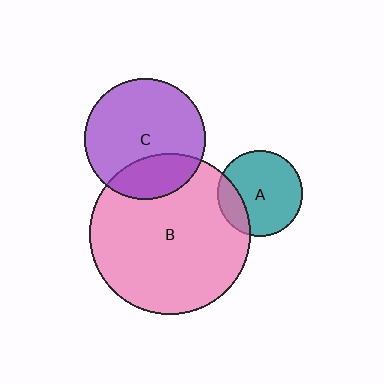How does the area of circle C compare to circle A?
Approximately 2.0 times.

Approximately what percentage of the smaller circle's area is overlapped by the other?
Approximately 20%.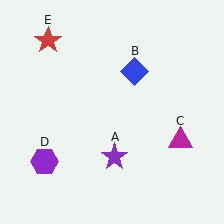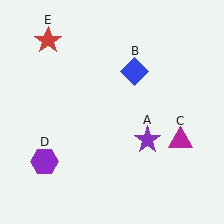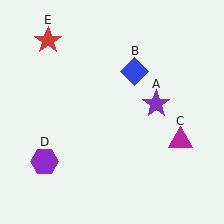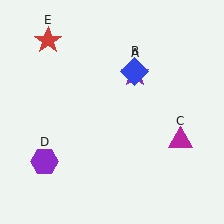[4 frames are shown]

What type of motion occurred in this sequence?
The purple star (object A) rotated counterclockwise around the center of the scene.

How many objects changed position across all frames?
1 object changed position: purple star (object A).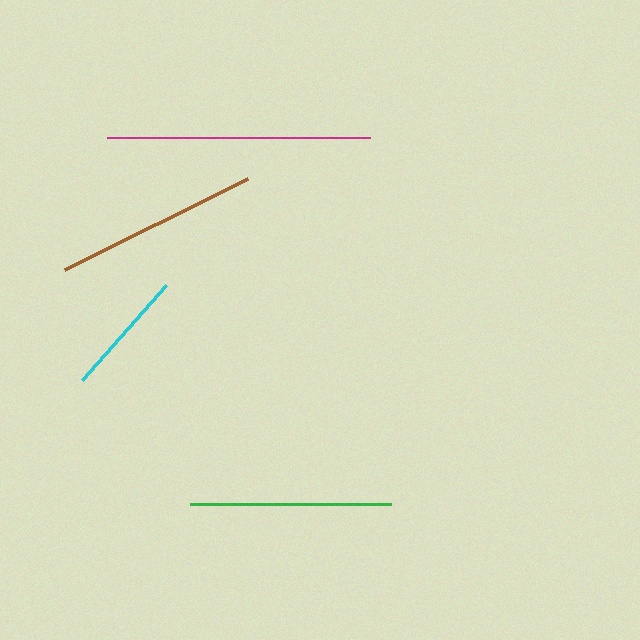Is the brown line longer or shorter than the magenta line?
The magenta line is longer than the brown line.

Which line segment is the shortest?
The cyan line is the shortest at approximately 127 pixels.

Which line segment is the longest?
The magenta line is the longest at approximately 263 pixels.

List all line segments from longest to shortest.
From longest to shortest: magenta, brown, green, cyan.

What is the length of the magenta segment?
The magenta segment is approximately 263 pixels long.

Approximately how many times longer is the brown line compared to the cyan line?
The brown line is approximately 1.6 times the length of the cyan line.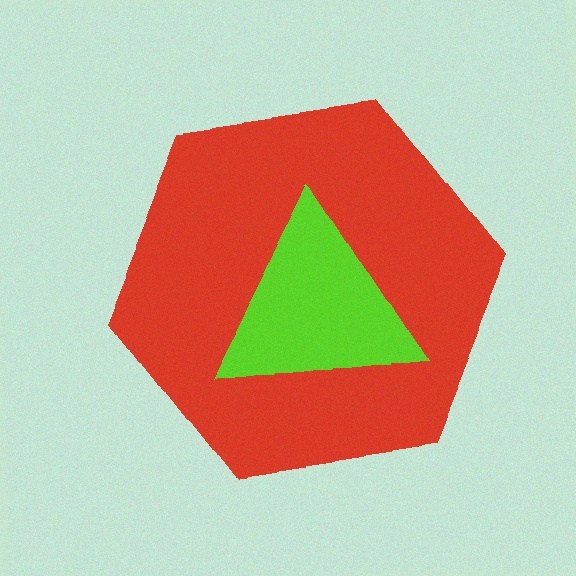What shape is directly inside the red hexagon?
The lime triangle.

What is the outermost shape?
The red hexagon.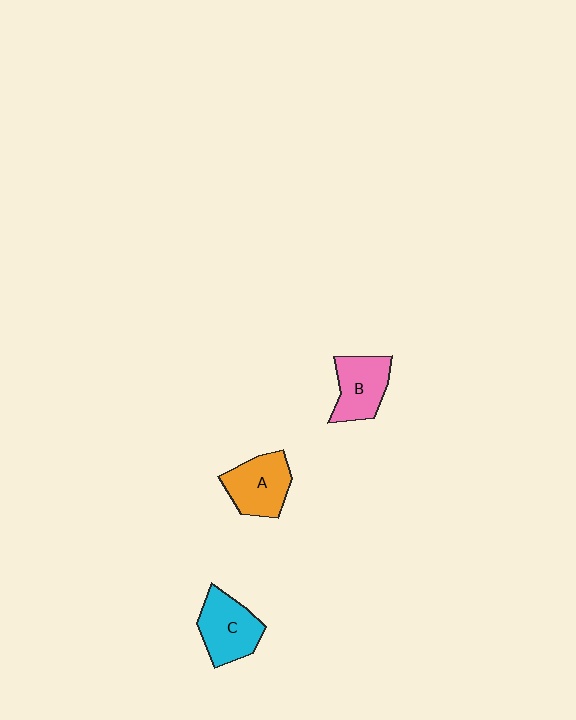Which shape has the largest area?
Shape C (cyan).